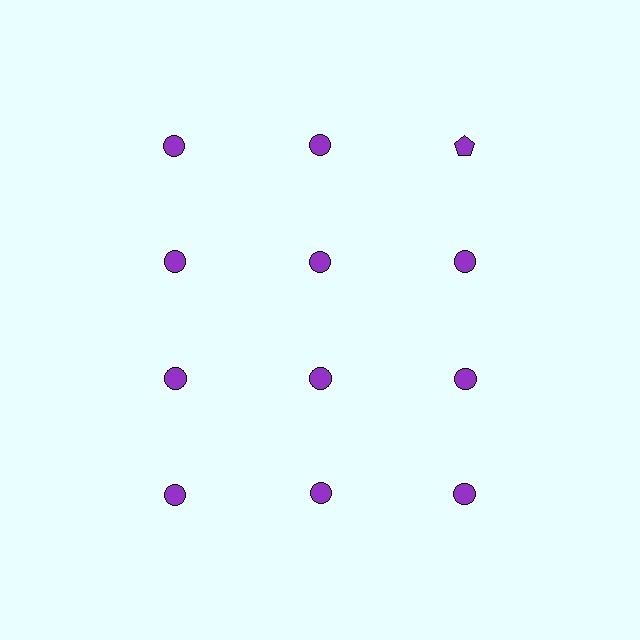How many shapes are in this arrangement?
There are 12 shapes arranged in a grid pattern.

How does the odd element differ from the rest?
It has a different shape: pentagon instead of circle.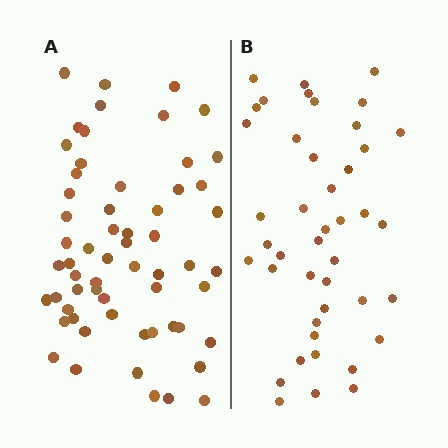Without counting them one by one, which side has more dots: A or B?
Region A (the left region) has more dots.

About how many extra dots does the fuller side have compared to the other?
Region A has approximately 15 more dots than region B.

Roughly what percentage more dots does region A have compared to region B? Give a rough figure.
About 40% more.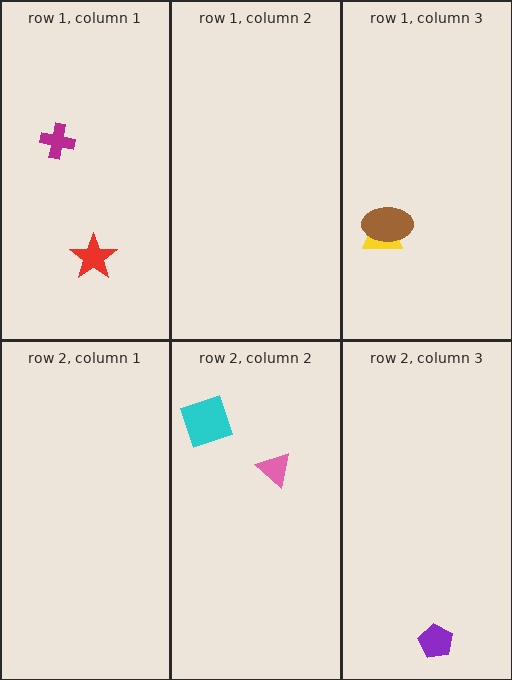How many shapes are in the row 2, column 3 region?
1.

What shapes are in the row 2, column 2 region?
The pink triangle, the cyan diamond.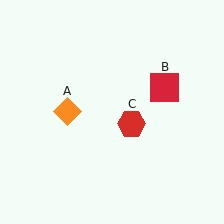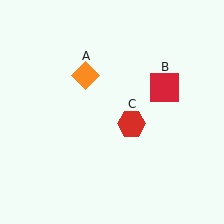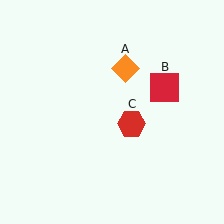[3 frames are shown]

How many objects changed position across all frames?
1 object changed position: orange diamond (object A).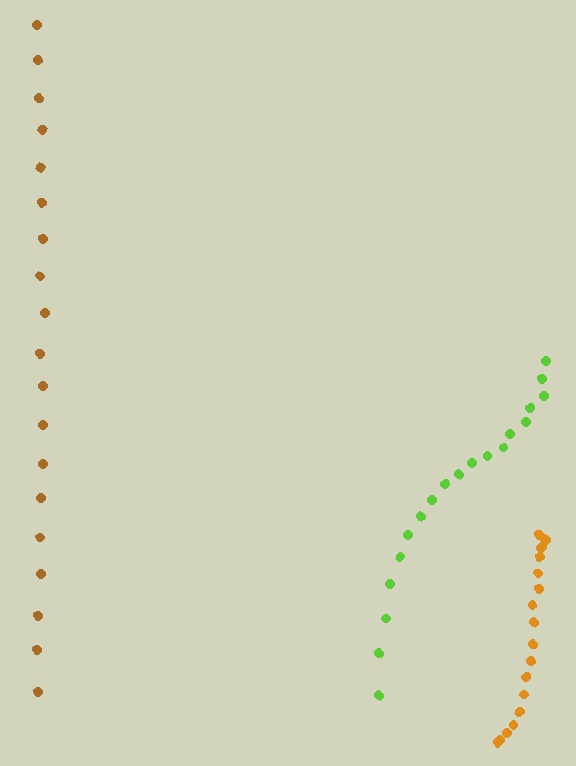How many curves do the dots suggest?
There are 3 distinct paths.